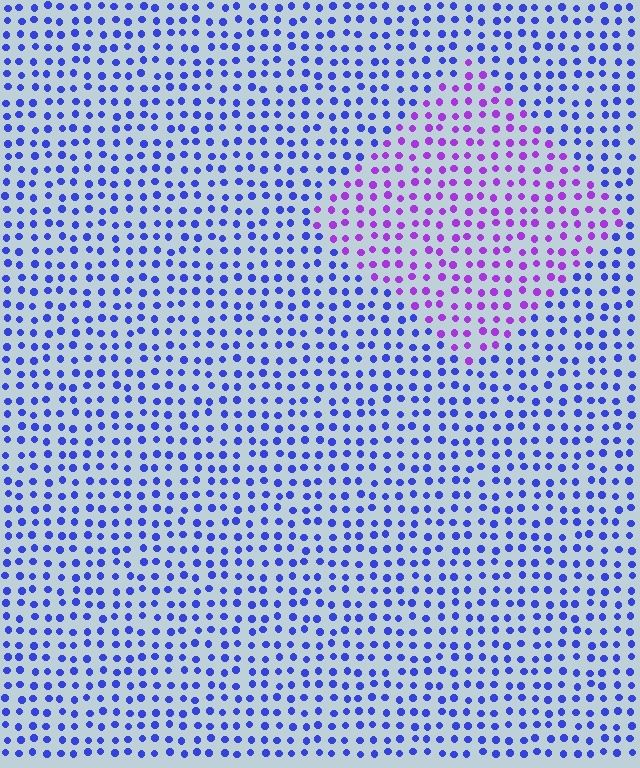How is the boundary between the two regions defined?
The boundary is defined purely by a slight shift in hue (about 46 degrees). Spacing, size, and orientation are identical on both sides.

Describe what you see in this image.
The image is filled with small blue elements in a uniform arrangement. A diamond-shaped region is visible where the elements are tinted to a slightly different hue, forming a subtle color boundary.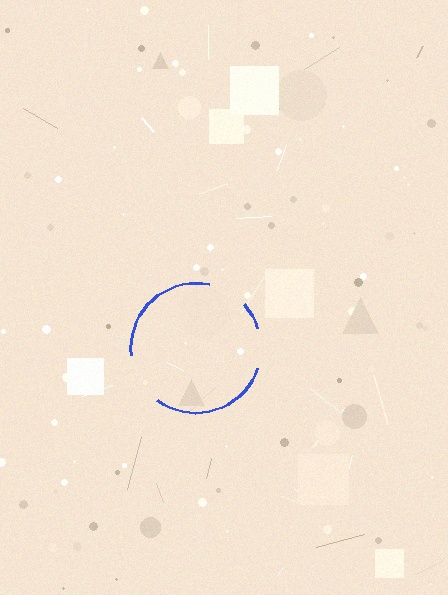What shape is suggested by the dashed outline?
The dashed outline suggests a circle.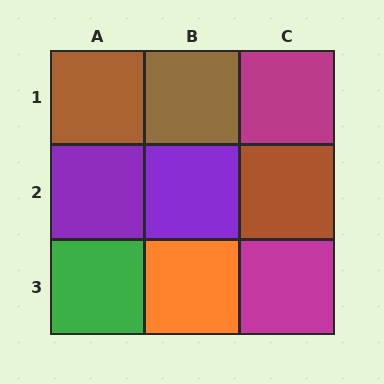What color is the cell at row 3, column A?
Green.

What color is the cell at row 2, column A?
Purple.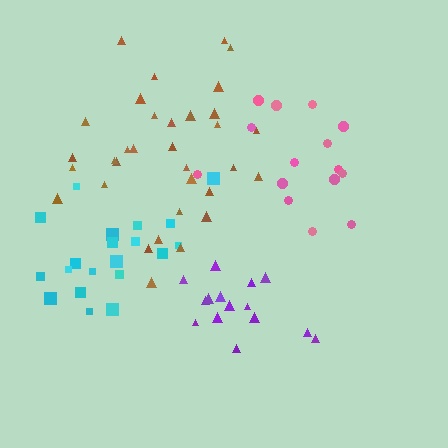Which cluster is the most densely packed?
Purple.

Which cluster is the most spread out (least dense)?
Pink.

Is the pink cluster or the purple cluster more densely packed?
Purple.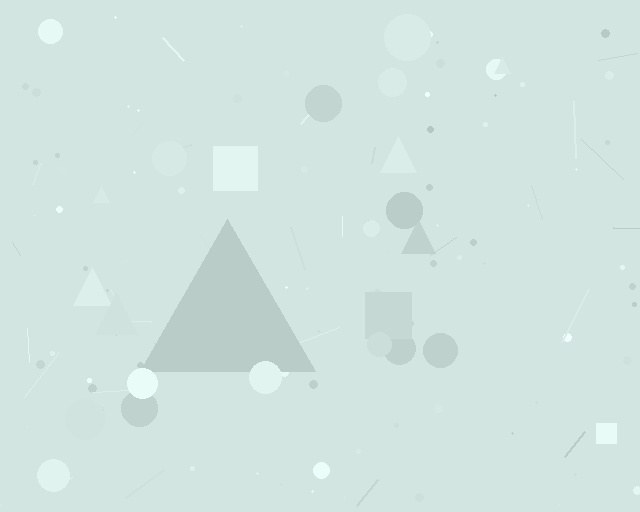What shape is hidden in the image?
A triangle is hidden in the image.